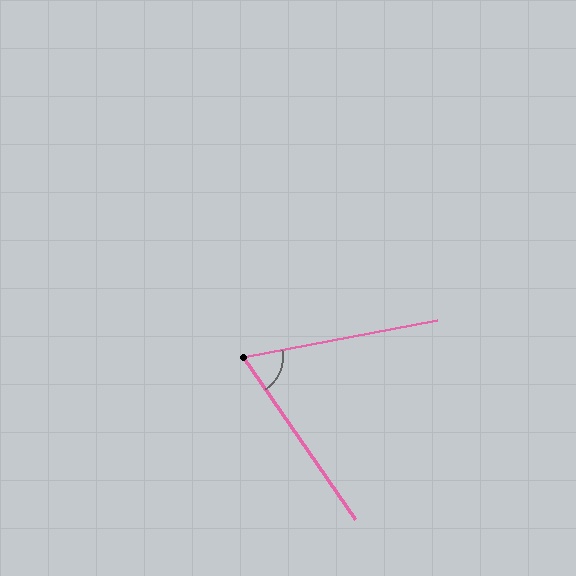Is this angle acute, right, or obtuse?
It is acute.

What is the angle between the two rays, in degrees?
Approximately 66 degrees.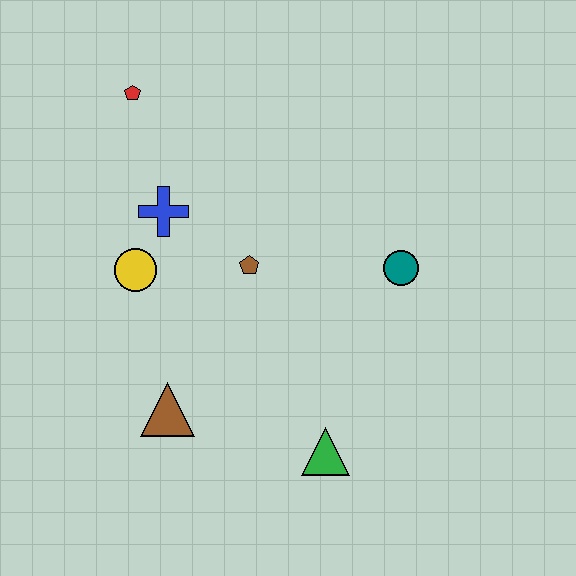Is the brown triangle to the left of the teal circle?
Yes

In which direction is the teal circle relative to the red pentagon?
The teal circle is to the right of the red pentagon.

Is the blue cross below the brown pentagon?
No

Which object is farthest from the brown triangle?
The red pentagon is farthest from the brown triangle.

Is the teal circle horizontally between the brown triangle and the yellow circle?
No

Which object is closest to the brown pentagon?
The blue cross is closest to the brown pentagon.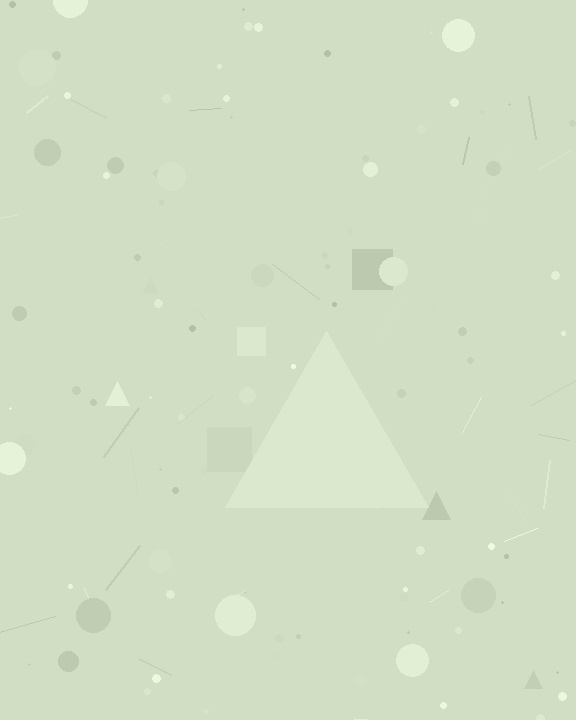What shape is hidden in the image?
A triangle is hidden in the image.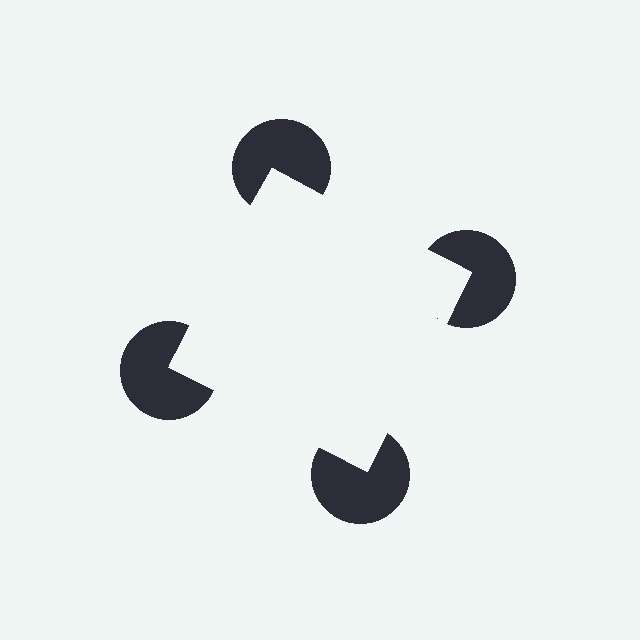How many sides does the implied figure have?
4 sides.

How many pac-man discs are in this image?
There are 4 — one at each vertex of the illusory square.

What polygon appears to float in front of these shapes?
An illusory square — its edges are inferred from the aligned wedge cuts in the pac-man discs, not physically drawn.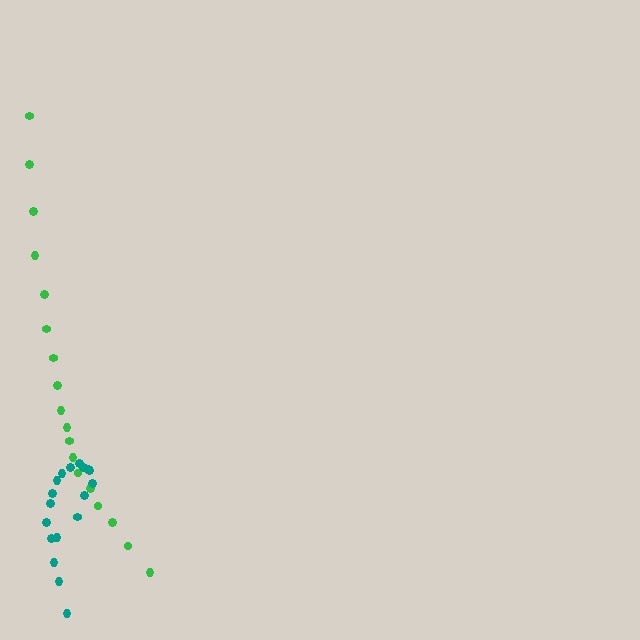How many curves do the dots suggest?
There are 2 distinct paths.